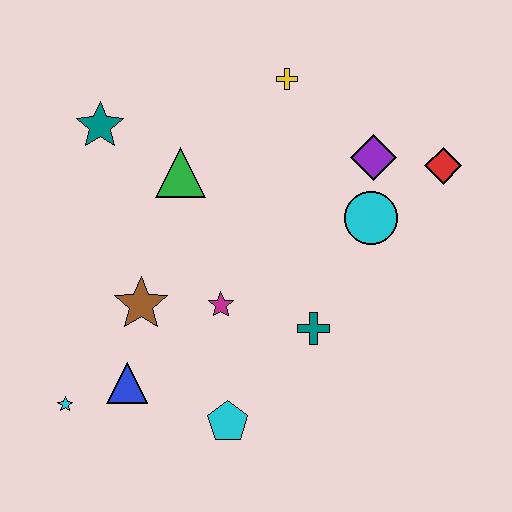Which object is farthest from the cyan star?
The red diamond is farthest from the cyan star.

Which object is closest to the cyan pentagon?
The blue triangle is closest to the cyan pentagon.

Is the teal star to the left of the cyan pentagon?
Yes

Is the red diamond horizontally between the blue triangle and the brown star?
No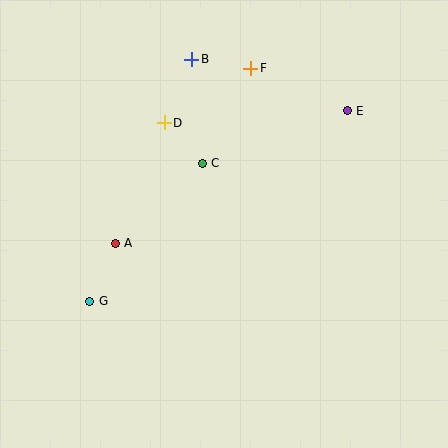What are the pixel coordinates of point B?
Point B is at (192, 59).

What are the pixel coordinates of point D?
Point D is at (164, 123).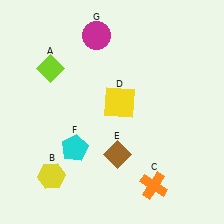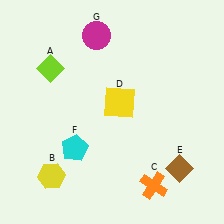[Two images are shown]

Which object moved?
The brown diamond (E) moved right.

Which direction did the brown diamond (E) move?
The brown diamond (E) moved right.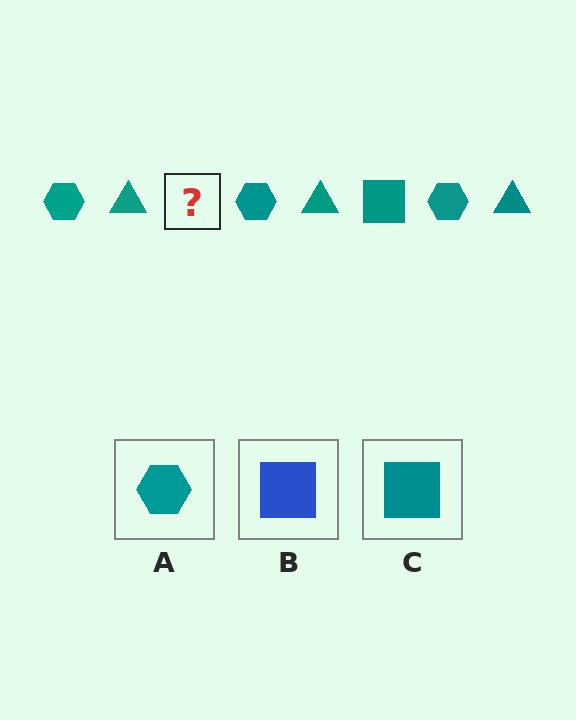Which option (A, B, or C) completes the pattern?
C.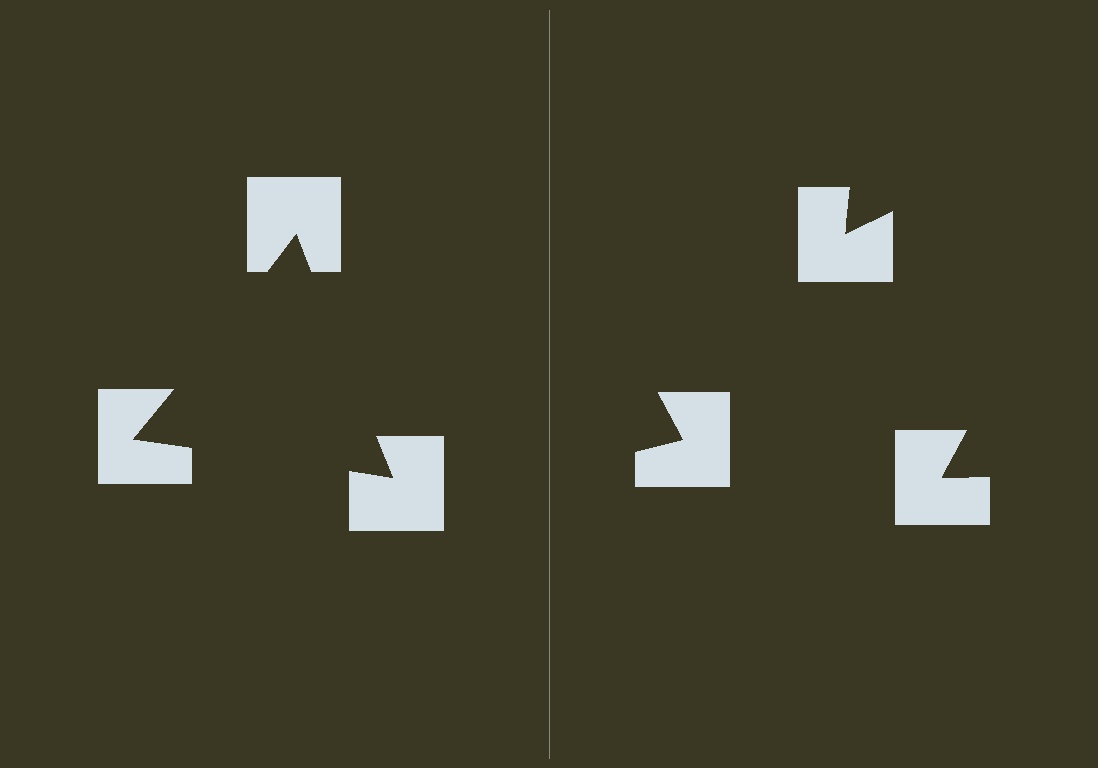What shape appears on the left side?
An illusory triangle.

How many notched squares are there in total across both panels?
6 — 3 on each side.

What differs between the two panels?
The notched squares are positioned identically on both sides; only the wedge orientations differ. On the left they align to a triangle; on the right they are misaligned.